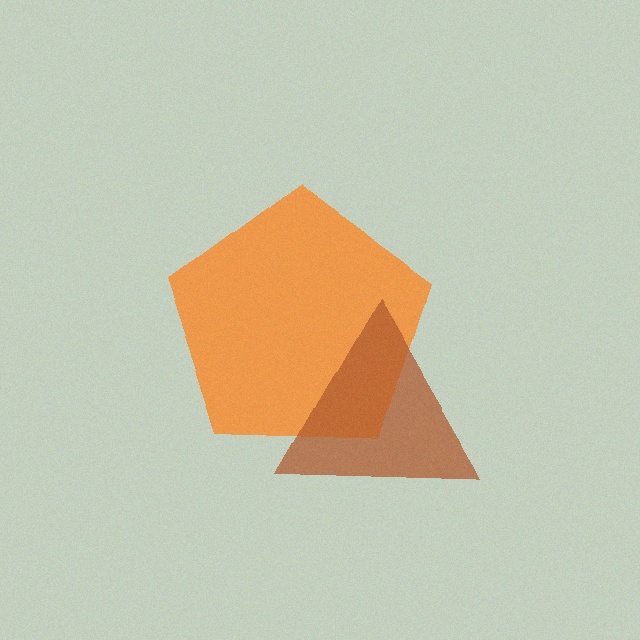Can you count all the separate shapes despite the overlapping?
Yes, there are 2 separate shapes.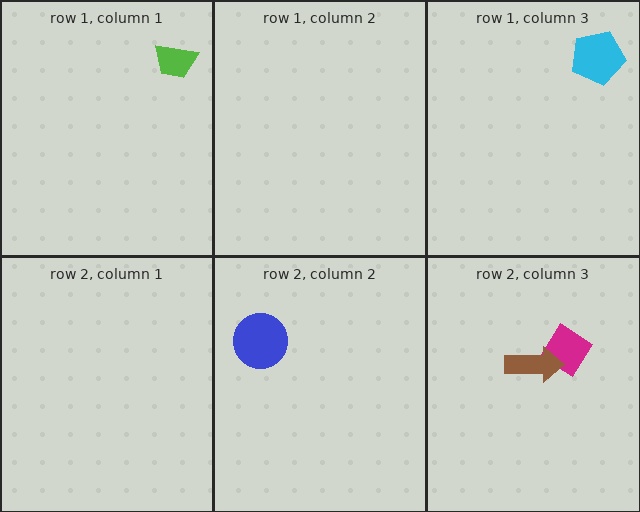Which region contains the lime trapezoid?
The row 1, column 1 region.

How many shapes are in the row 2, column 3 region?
2.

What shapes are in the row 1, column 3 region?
The cyan pentagon.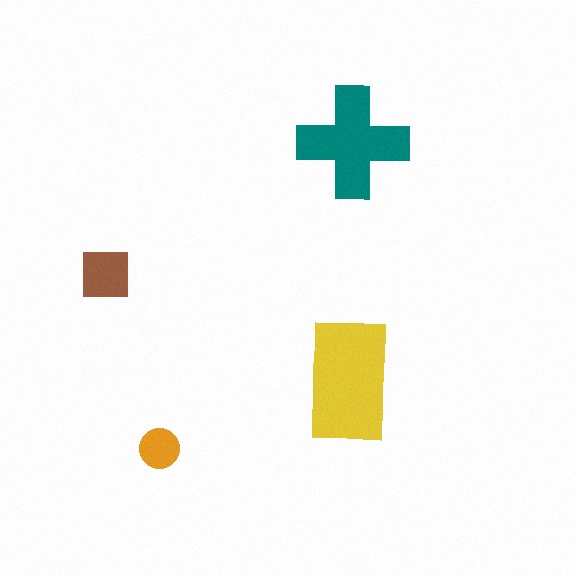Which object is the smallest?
The orange circle.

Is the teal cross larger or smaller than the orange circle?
Larger.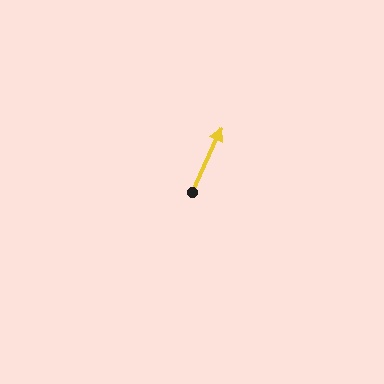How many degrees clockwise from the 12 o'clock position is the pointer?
Approximately 24 degrees.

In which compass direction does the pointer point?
Northeast.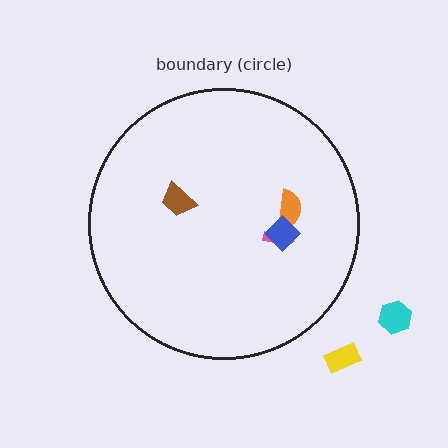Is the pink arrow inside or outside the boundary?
Inside.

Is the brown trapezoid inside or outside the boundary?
Inside.